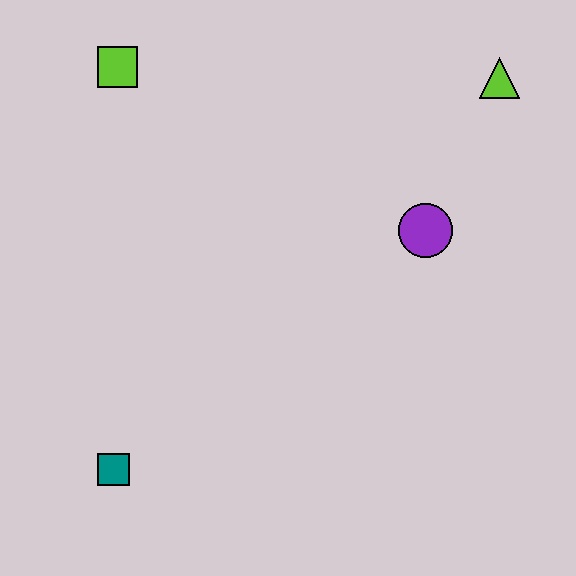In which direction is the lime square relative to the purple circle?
The lime square is to the left of the purple circle.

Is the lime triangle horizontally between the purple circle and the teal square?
No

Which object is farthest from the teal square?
The lime triangle is farthest from the teal square.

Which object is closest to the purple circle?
The lime triangle is closest to the purple circle.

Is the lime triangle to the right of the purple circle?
Yes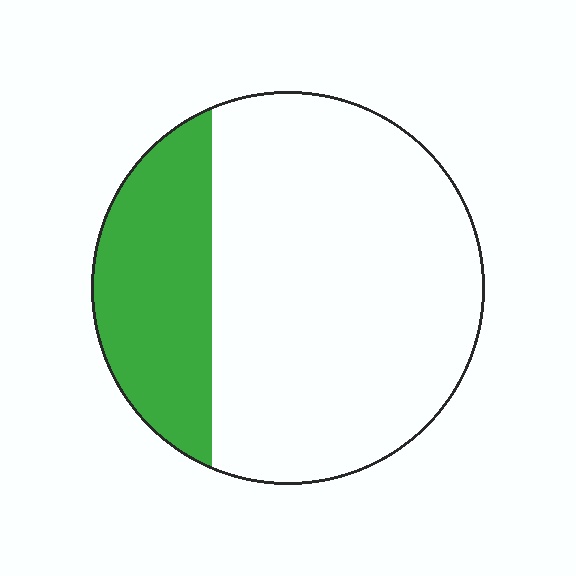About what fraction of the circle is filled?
About one quarter (1/4).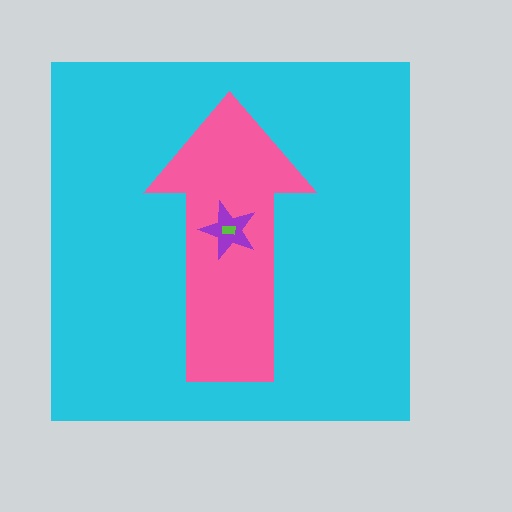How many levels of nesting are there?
4.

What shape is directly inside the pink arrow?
The purple star.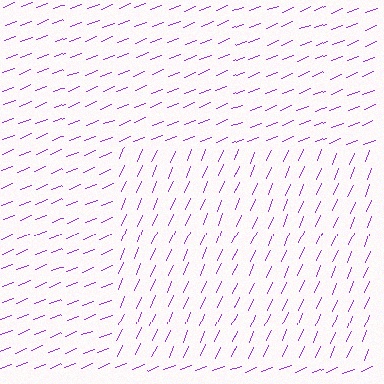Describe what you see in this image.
The image is filled with small purple line segments. A rectangle region in the image has lines oriented differently from the surrounding lines, creating a visible texture boundary.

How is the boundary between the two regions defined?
The boundary is defined purely by a change in line orientation (approximately 45 degrees difference). All lines are the same color and thickness.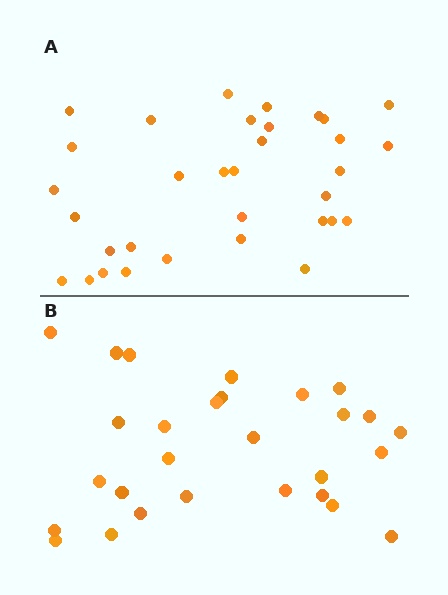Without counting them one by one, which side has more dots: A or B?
Region A (the top region) has more dots.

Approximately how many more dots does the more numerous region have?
Region A has about 5 more dots than region B.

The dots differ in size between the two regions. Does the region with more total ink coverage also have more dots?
No. Region B has more total ink coverage because its dots are larger, but region A actually contains more individual dots. Total area can be misleading — the number of items is what matters here.